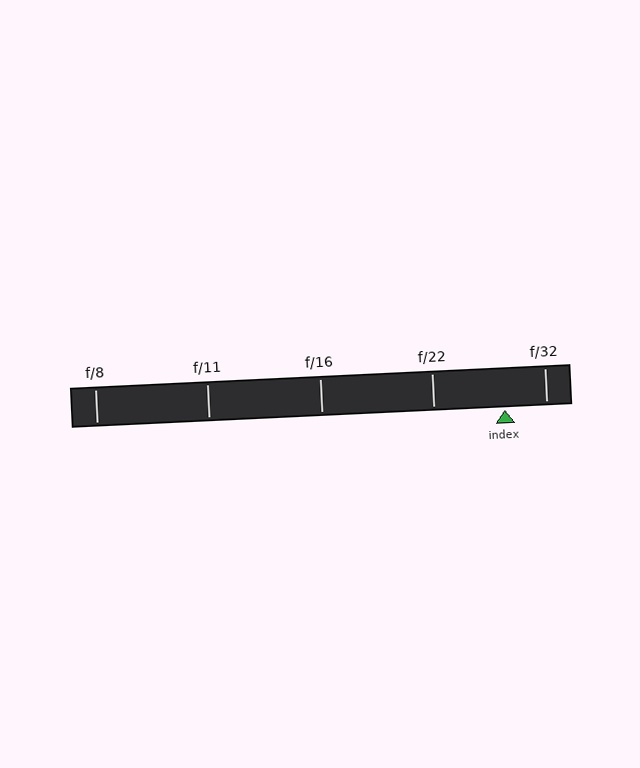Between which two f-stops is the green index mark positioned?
The index mark is between f/22 and f/32.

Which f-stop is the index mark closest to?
The index mark is closest to f/32.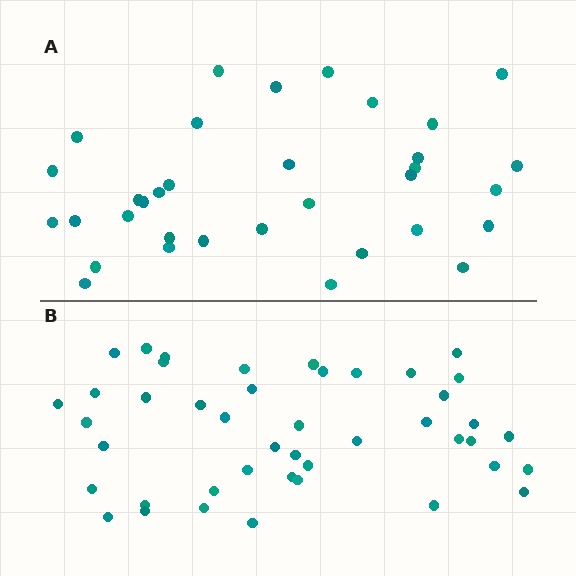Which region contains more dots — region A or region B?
Region B (the bottom region) has more dots.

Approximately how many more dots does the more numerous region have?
Region B has roughly 10 or so more dots than region A.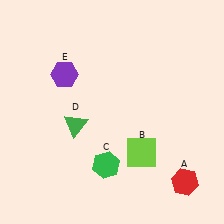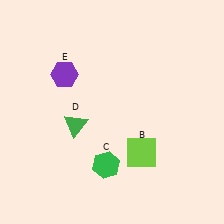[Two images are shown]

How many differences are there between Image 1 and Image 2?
There is 1 difference between the two images.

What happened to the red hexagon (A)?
The red hexagon (A) was removed in Image 2. It was in the bottom-right area of Image 1.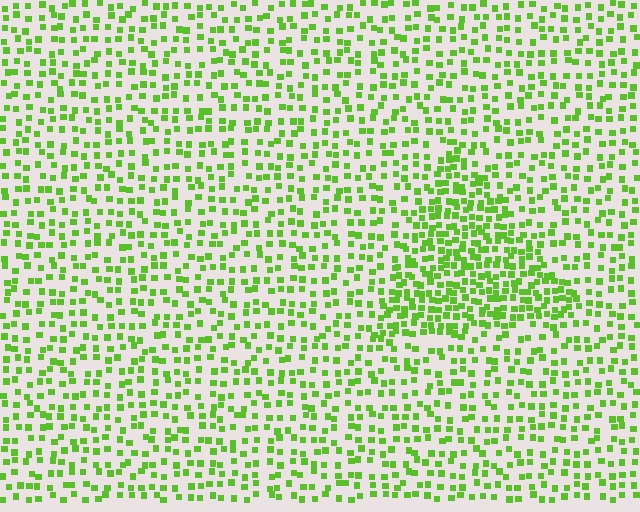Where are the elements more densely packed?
The elements are more densely packed inside the triangle boundary.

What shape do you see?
I see a triangle.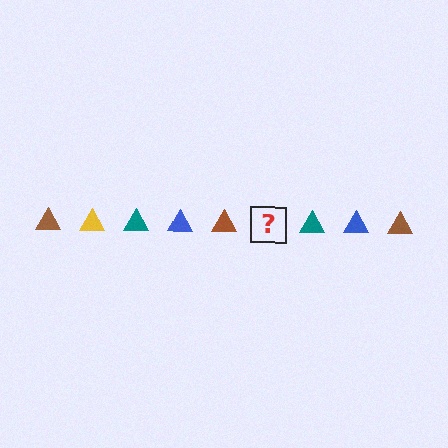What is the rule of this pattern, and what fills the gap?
The rule is that the pattern cycles through brown, yellow, teal, blue triangles. The gap should be filled with a yellow triangle.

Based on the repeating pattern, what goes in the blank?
The blank should be a yellow triangle.